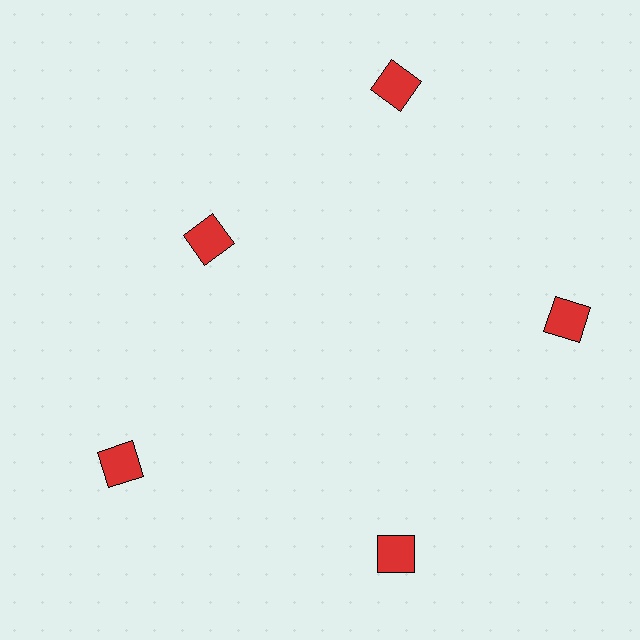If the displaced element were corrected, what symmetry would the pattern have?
It would have 5-fold rotational symmetry — the pattern would map onto itself every 72 degrees.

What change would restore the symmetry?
The symmetry would be restored by moving it outward, back onto the ring so that all 5 squares sit at equal angles and equal distance from the center.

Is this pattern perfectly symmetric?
No. The 5 red squares are arranged in a ring, but one element near the 10 o'clock position is pulled inward toward the center, breaking the 5-fold rotational symmetry.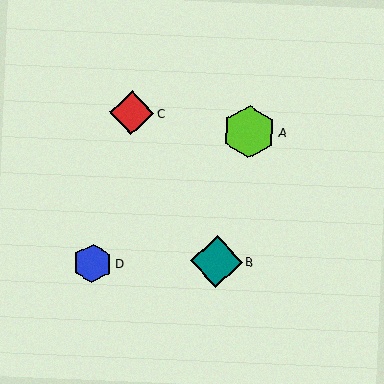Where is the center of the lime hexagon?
The center of the lime hexagon is at (249, 132).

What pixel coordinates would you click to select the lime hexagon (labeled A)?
Click at (249, 132) to select the lime hexagon A.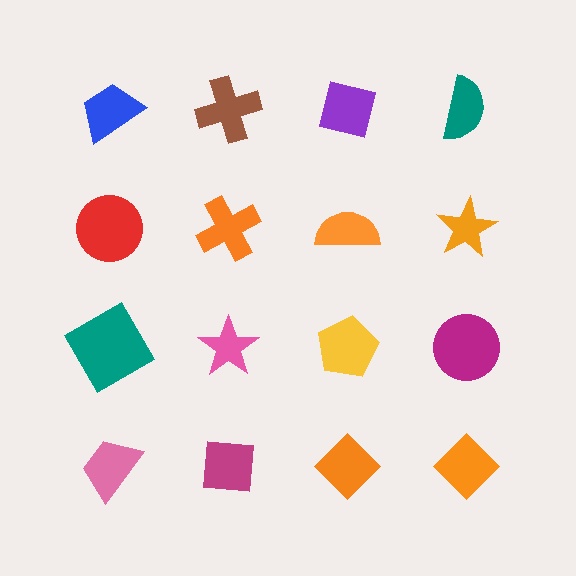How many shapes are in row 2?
4 shapes.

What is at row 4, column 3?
An orange diamond.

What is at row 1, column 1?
A blue trapezoid.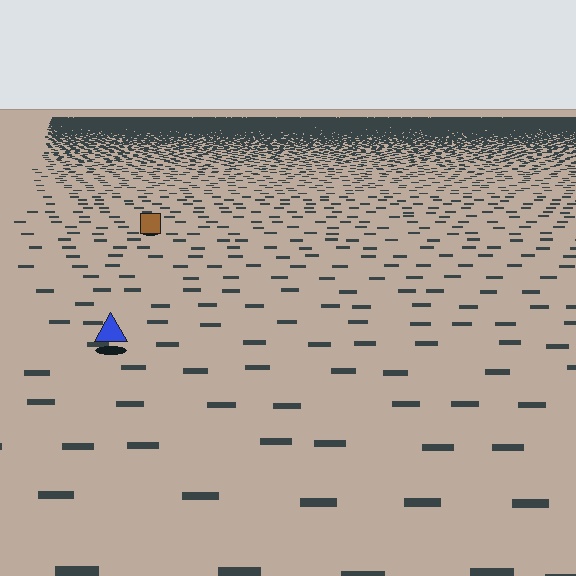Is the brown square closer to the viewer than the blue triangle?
No. The blue triangle is closer — you can tell from the texture gradient: the ground texture is coarser near it.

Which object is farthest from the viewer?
The brown square is farthest from the viewer. It appears smaller and the ground texture around it is denser.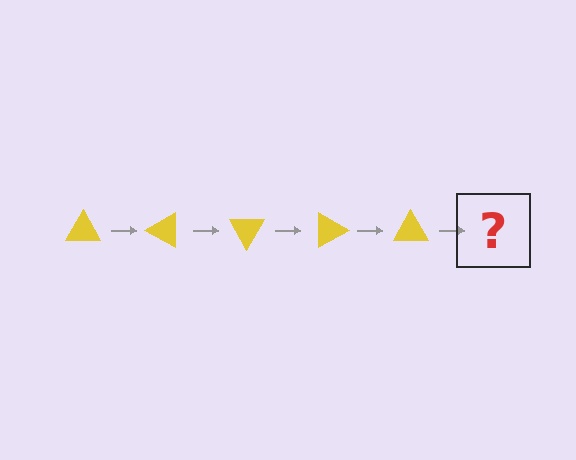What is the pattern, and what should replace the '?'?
The pattern is that the triangle rotates 30 degrees each step. The '?' should be a yellow triangle rotated 150 degrees.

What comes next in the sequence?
The next element should be a yellow triangle rotated 150 degrees.